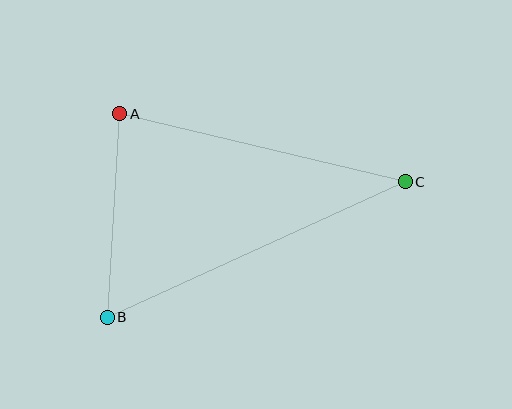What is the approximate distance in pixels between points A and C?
The distance between A and C is approximately 293 pixels.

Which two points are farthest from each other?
Points B and C are farthest from each other.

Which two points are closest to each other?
Points A and B are closest to each other.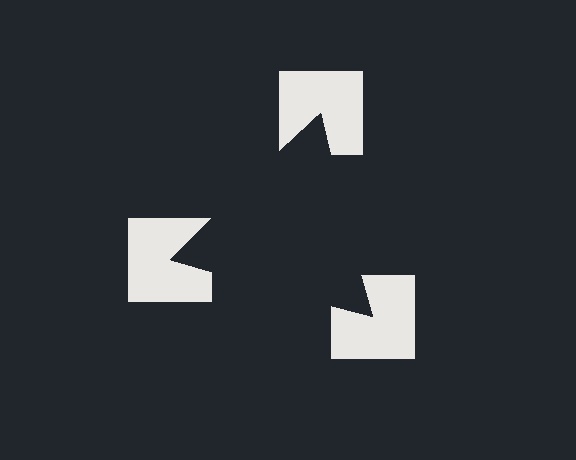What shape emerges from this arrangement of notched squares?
An illusory triangle — its edges are inferred from the aligned wedge cuts in the notched squares, not physically drawn.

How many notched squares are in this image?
There are 3 — one at each vertex of the illusory triangle.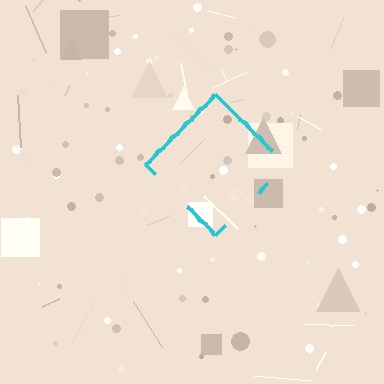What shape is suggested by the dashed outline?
The dashed outline suggests a diamond.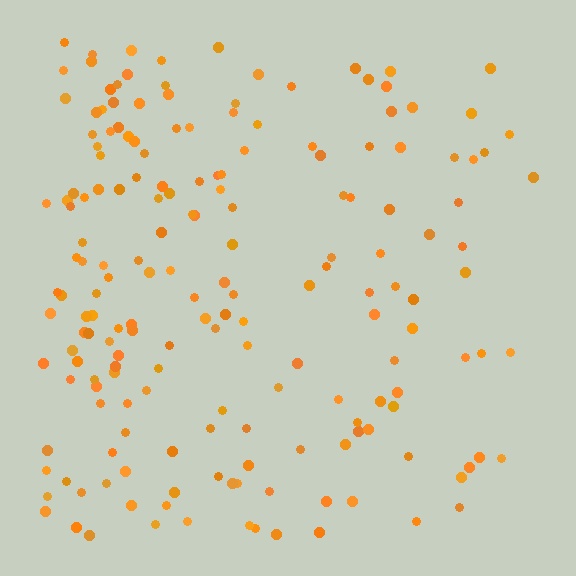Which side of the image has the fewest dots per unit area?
The right.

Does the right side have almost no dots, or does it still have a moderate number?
Still a moderate number, just noticeably fewer than the left.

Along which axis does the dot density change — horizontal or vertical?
Horizontal.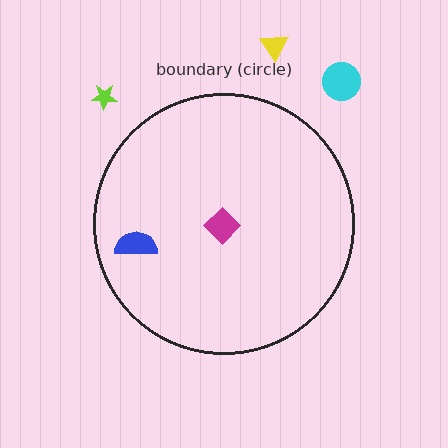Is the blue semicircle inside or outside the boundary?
Inside.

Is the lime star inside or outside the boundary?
Outside.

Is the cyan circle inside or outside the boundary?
Outside.